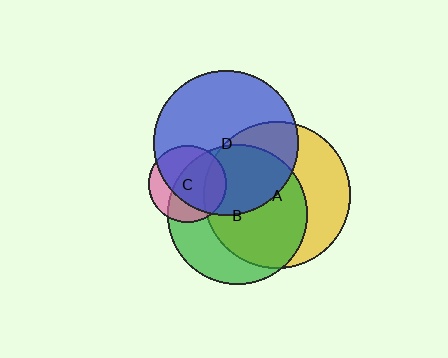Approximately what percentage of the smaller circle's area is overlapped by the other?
Approximately 65%.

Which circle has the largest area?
Circle A (yellow).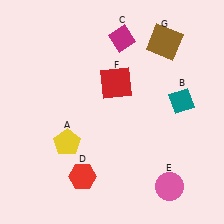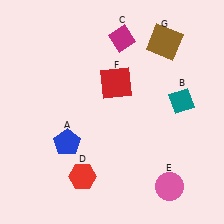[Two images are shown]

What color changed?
The pentagon (A) changed from yellow in Image 1 to blue in Image 2.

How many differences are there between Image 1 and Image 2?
There is 1 difference between the two images.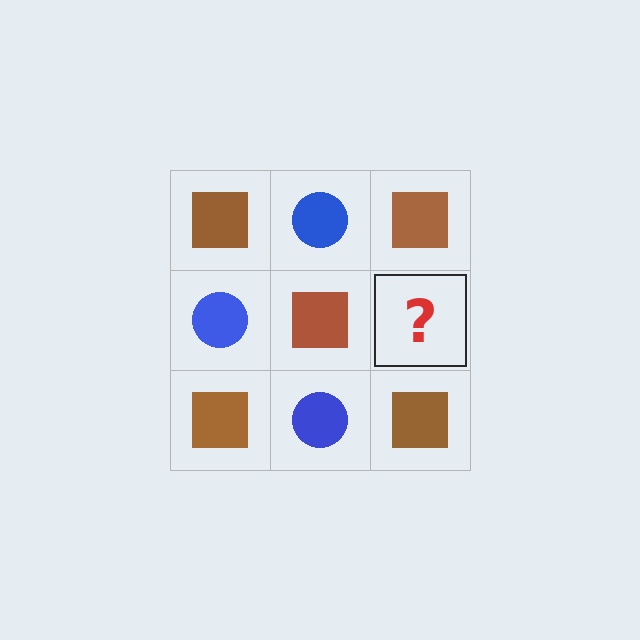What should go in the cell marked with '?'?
The missing cell should contain a blue circle.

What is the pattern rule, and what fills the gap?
The rule is that it alternates brown square and blue circle in a checkerboard pattern. The gap should be filled with a blue circle.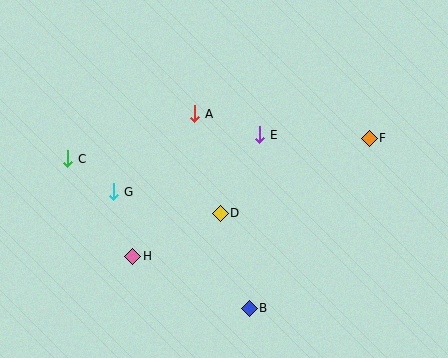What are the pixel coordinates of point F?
Point F is at (369, 138).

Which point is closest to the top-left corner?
Point C is closest to the top-left corner.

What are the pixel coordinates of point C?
Point C is at (68, 159).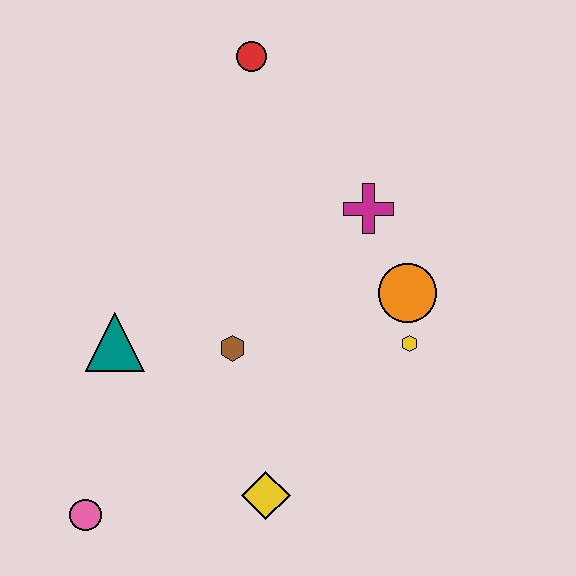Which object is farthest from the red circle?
The pink circle is farthest from the red circle.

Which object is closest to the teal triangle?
The brown hexagon is closest to the teal triangle.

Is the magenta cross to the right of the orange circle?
No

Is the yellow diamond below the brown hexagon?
Yes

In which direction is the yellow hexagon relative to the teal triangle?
The yellow hexagon is to the right of the teal triangle.